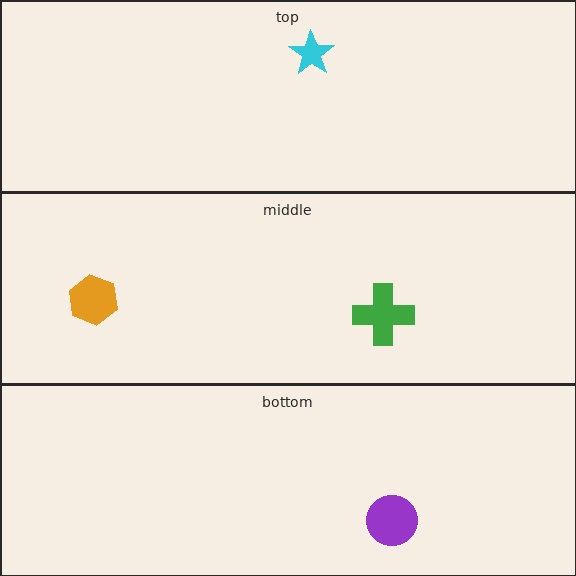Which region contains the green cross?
The middle region.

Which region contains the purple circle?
The bottom region.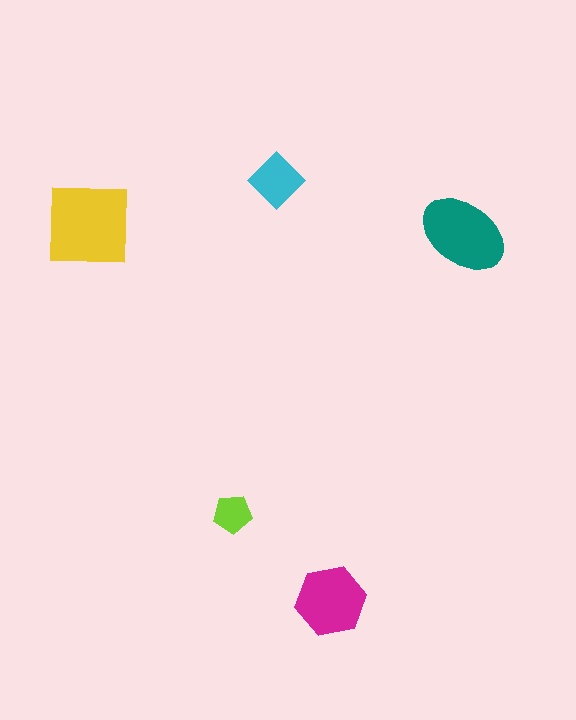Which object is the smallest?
The lime pentagon.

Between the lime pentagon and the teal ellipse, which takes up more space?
The teal ellipse.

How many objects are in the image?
There are 5 objects in the image.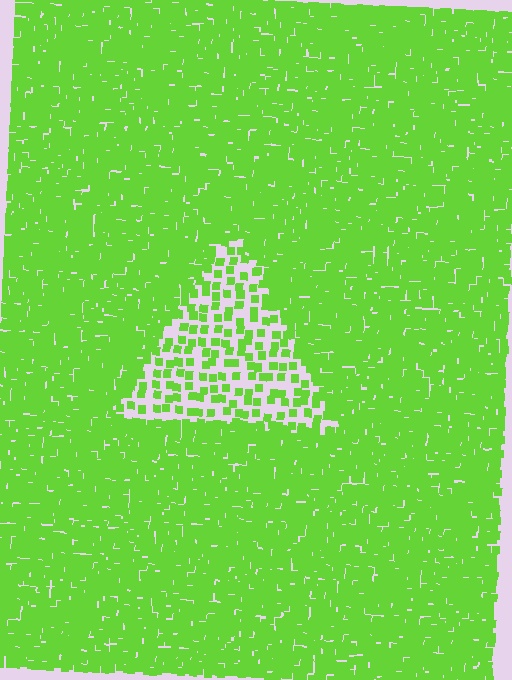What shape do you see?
I see a triangle.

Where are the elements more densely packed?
The elements are more densely packed outside the triangle boundary.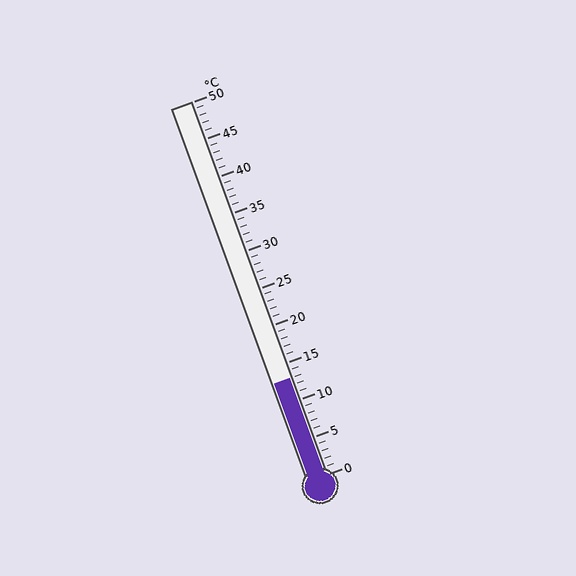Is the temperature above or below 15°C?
The temperature is below 15°C.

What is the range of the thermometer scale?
The thermometer scale ranges from 0°C to 50°C.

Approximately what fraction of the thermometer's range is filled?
The thermometer is filled to approximately 25% of its range.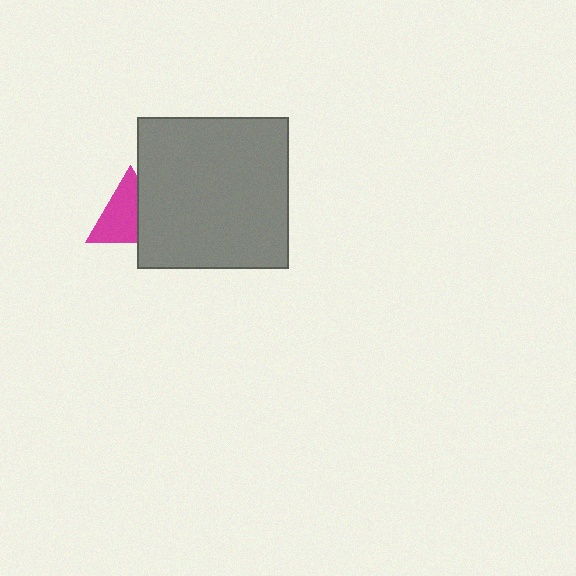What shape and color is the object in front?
The object in front is a gray square.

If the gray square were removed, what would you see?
You would see the complete magenta triangle.